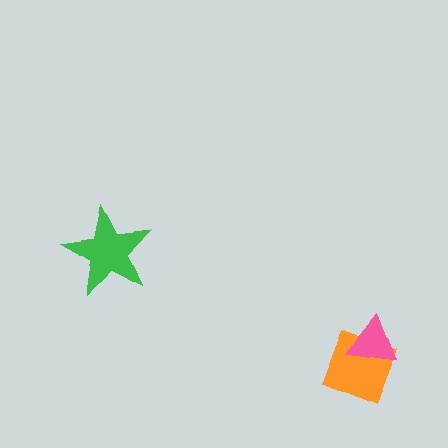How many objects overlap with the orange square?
1 object overlaps with the orange square.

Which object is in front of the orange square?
The pink triangle is in front of the orange square.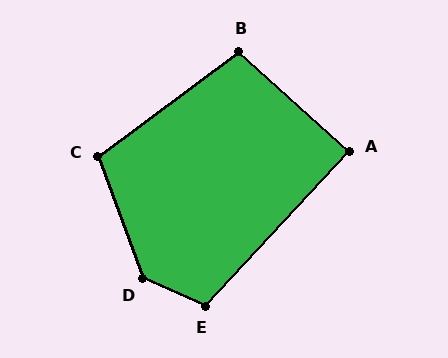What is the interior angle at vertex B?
Approximately 101 degrees (obtuse).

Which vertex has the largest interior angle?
D, at approximately 134 degrees.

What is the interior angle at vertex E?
Approximately 109 degrees (obtuse).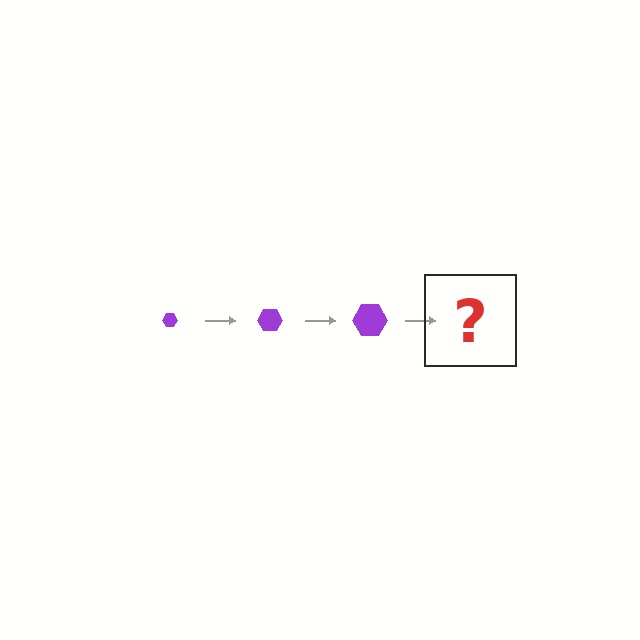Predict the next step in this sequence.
The next step is a purple hexagon, larger than the previous one.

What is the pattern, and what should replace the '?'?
The pattern is that the hexagon gets progressively larger each step. The '?' should be a purple hexagon, larger than the previous one.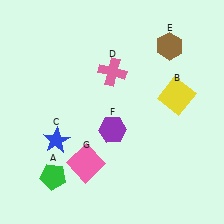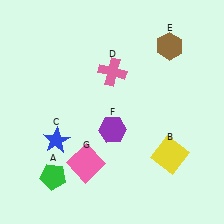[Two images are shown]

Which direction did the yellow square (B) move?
The yellow square (B) moved down.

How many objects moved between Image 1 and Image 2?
1 object moved between the two images.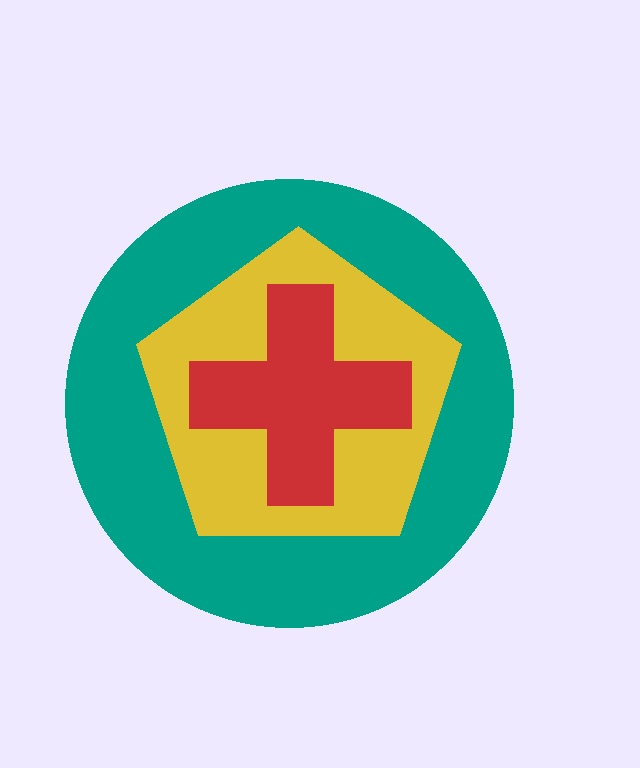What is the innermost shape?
The red cross.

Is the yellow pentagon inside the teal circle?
Yes.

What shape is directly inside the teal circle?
The yellow pentagon.